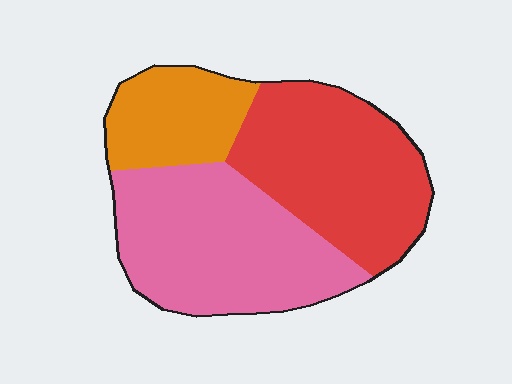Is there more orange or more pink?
Pink.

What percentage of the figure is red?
Red covers 39% of the figure.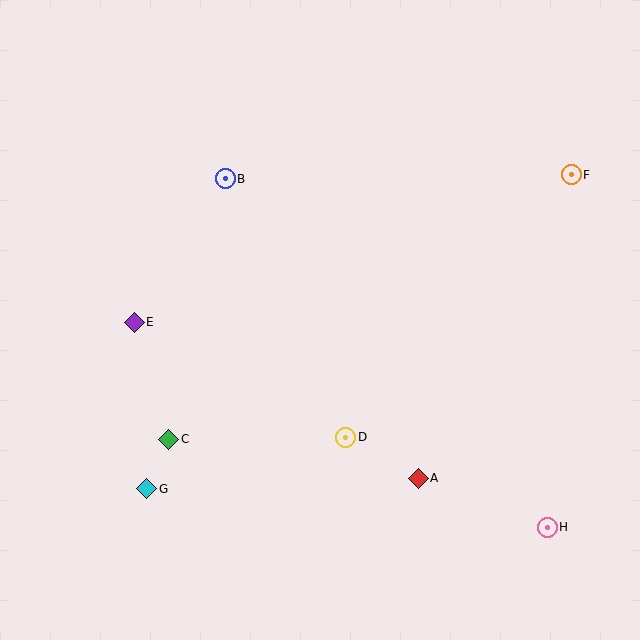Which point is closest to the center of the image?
Point D at (346, 437) is closest to the center.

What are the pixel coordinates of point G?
Point G is at (147, 489).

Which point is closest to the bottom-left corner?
Point G is closest to the bottom-left corner.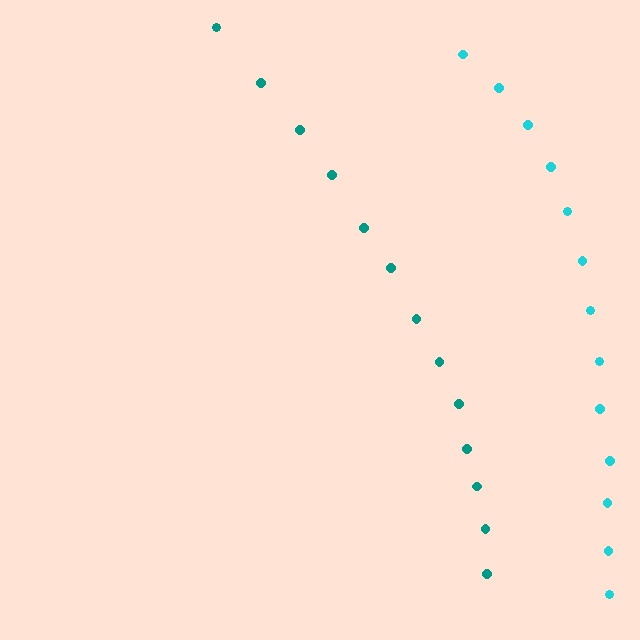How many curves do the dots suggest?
There are 2 distinct paths.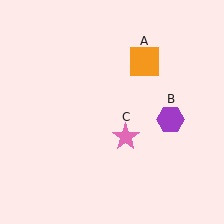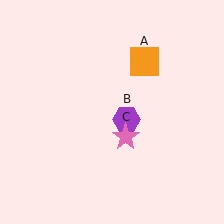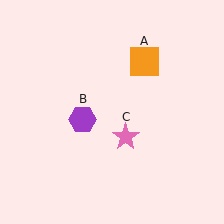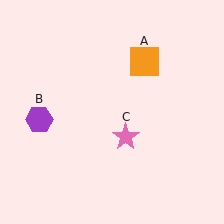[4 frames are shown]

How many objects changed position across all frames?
1 object changed position: purple hexagon (object B).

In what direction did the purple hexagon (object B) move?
The purple hexagon (object B) moved left.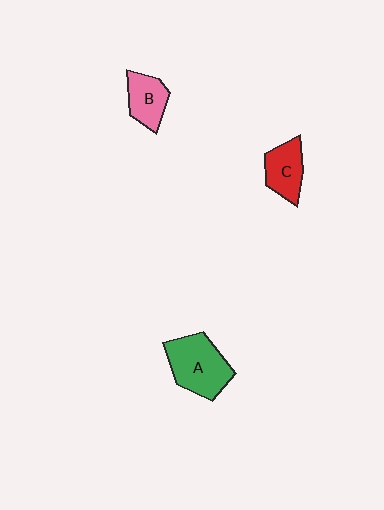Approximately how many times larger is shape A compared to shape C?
Approximately 1.6 times.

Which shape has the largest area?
Shape A (green).